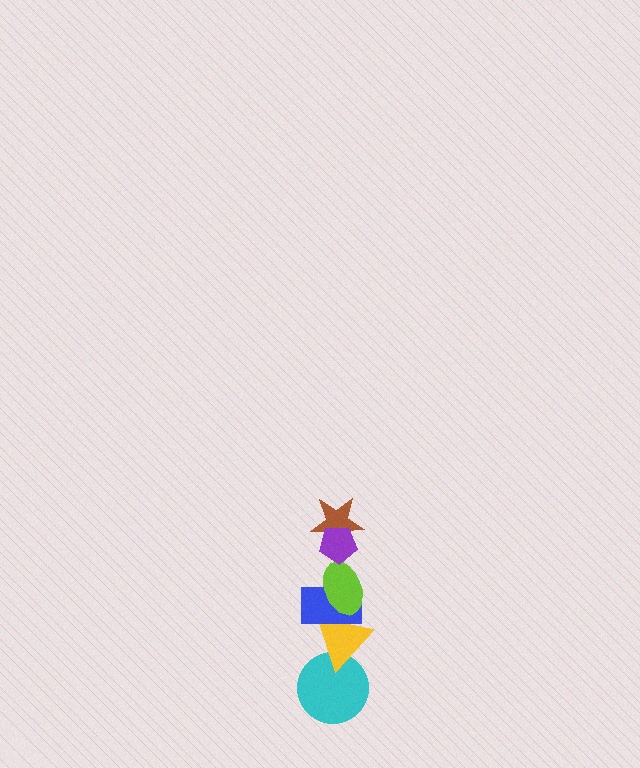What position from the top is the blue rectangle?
The blue rectangle is 4th from the top.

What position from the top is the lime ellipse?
The lime ellipse is 3rd from the top.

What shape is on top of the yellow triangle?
The blue rectangle is on top of the yellow triangle.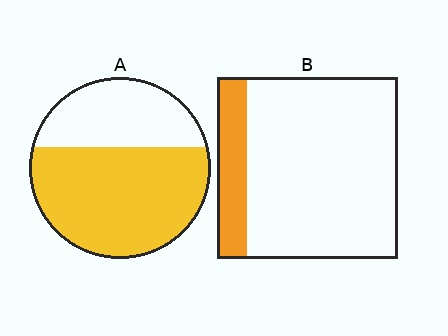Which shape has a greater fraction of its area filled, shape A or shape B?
Shape A.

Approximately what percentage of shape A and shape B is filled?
A is approximately 65% and B is approximately 15%.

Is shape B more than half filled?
No.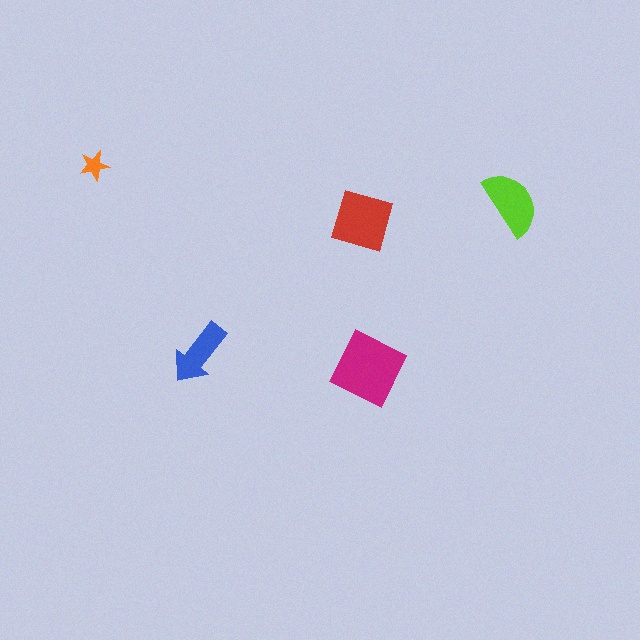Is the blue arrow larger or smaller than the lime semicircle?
Smaller.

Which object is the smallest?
The orange star.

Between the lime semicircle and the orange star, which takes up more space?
The lime semicircle.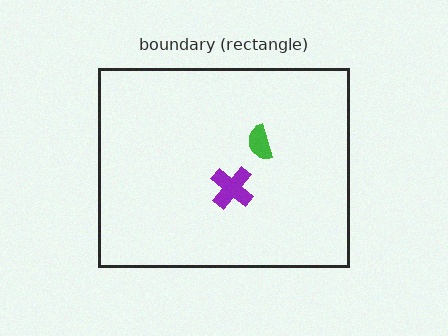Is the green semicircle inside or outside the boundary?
Inside.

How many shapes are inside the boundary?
2 inside, 0 outside.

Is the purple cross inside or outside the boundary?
Inside.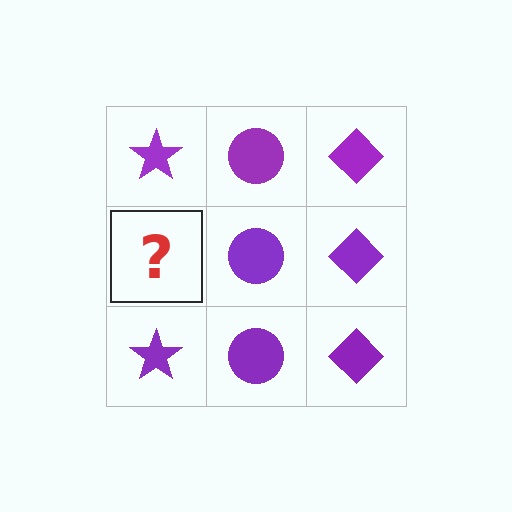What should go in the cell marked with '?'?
The missing cell should contain a purple star.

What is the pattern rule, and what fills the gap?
The rule is that each column has a consistent shape. The gap should be filled with a purple star.